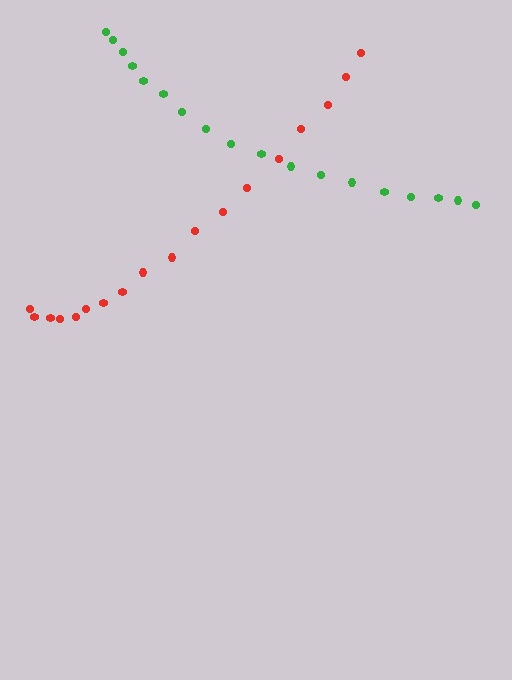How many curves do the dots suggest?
There are 2 distinct paths.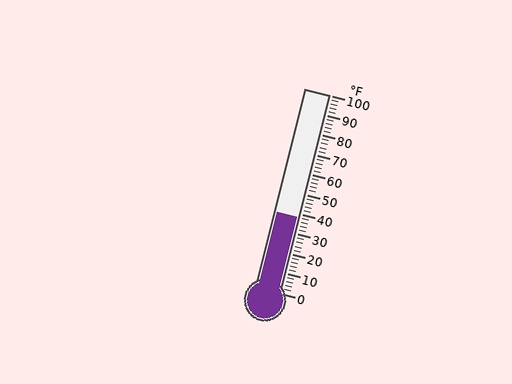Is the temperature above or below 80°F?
The temperature is below 80°F.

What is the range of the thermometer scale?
The thermometer scale ranges from 0°F to 100°F.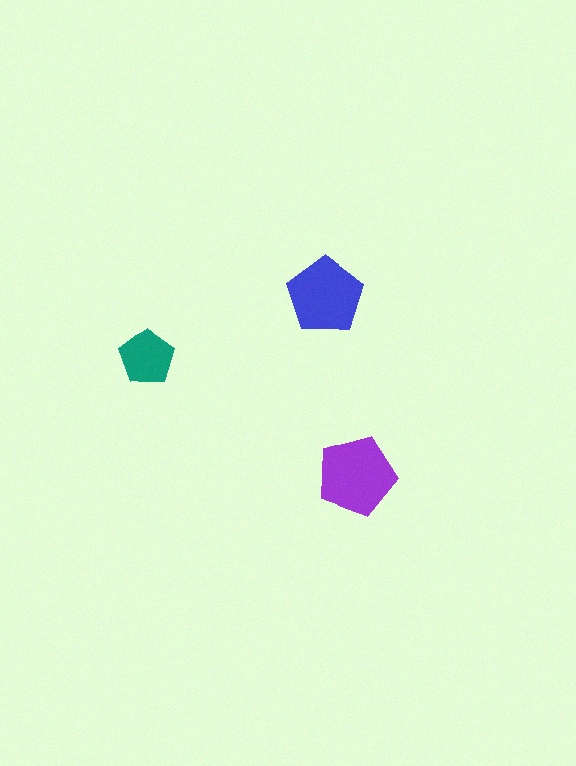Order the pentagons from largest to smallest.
the purple one, the blue one, the teal one.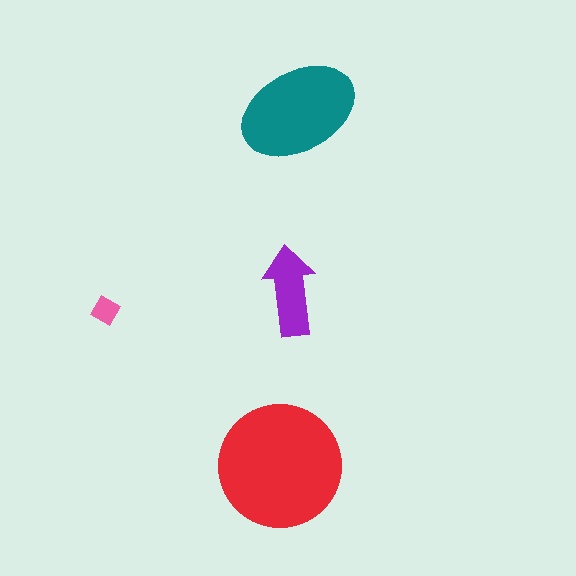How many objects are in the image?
There are 4 objects in the image.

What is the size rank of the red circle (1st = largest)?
1st.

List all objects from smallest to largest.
The pink diamond, the purple arrow, the teal ellipse, the red circle.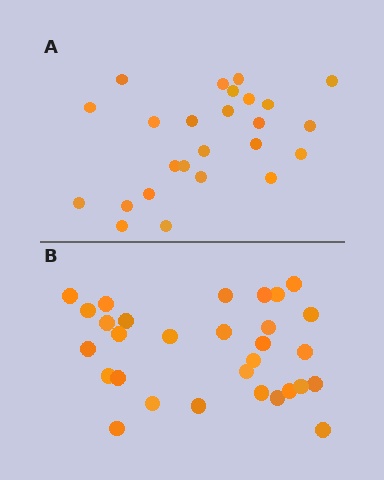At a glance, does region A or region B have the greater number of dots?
Region B (the bottom region) has more dots.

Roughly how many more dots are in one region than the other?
Region B has about 5 more dots than region A.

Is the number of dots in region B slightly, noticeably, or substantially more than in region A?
Region B has only slightly more — the two regions are fairly close. The ratio is roughly 1.2 to 1.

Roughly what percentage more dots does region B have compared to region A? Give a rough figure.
About 20% more.